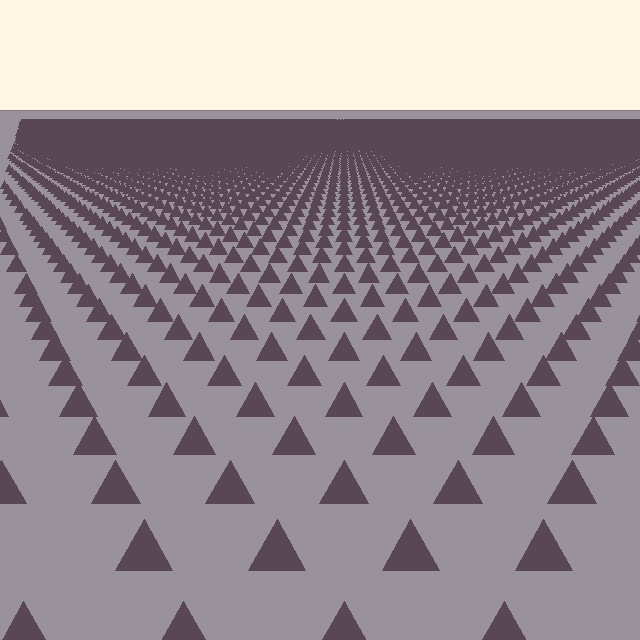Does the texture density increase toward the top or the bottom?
Density increases toward the top.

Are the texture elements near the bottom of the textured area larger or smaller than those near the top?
Larger. Near the bottom, elements are closer to the viewer and appear at a bigger on-screen size.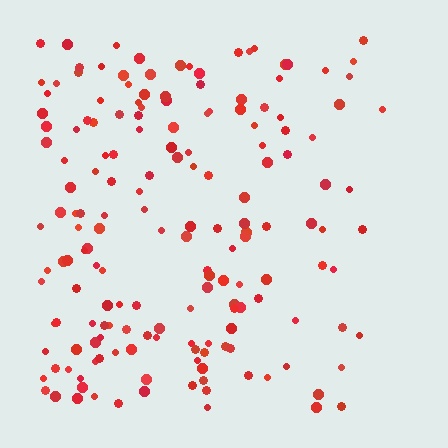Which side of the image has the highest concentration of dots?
The left.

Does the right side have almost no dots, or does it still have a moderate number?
Still a moderate number, just noticeably fewer than the left.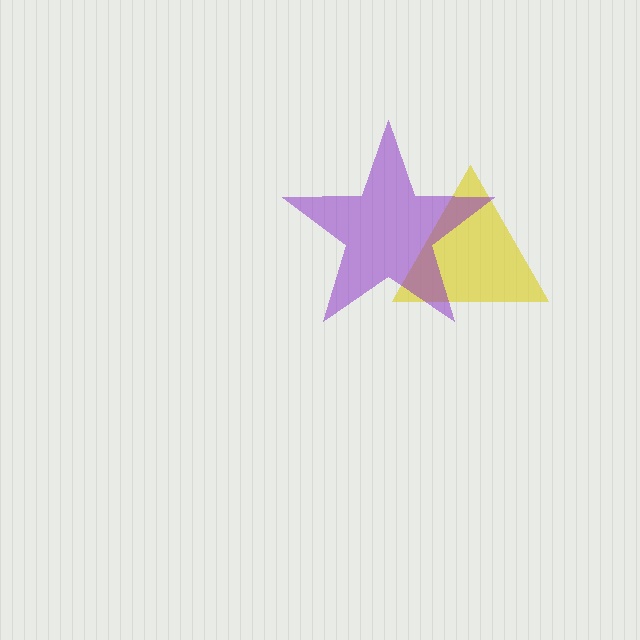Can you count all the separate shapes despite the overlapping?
Yes, there are 2 separate shapes.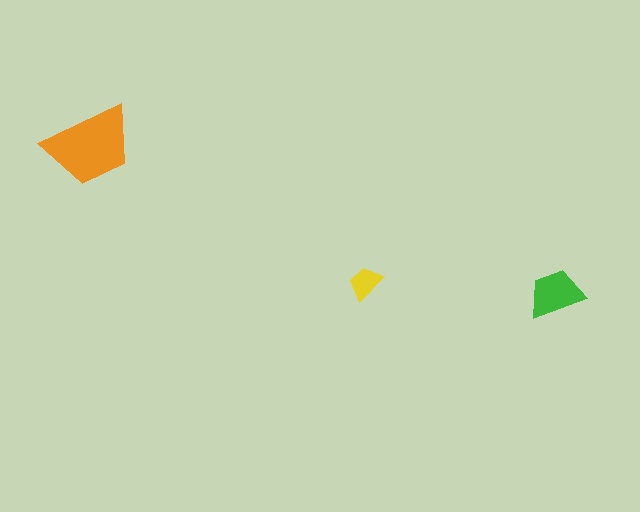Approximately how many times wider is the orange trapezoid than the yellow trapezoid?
About 2.5 times wider.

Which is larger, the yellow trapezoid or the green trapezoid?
The green one.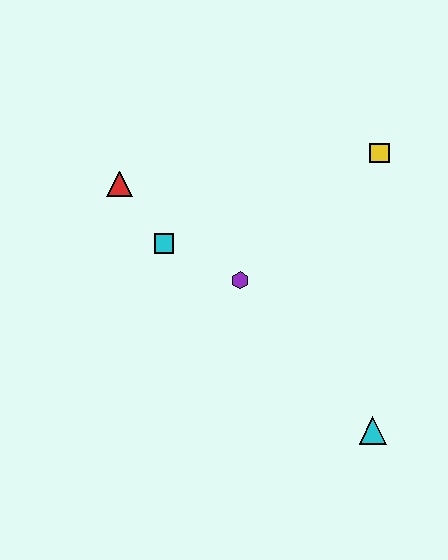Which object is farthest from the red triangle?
The cyan triangle is farthest from the red triangle.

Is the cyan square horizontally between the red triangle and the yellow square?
Yes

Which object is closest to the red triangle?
The cyan square is closest to the red triangle.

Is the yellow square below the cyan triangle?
No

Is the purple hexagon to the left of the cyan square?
No